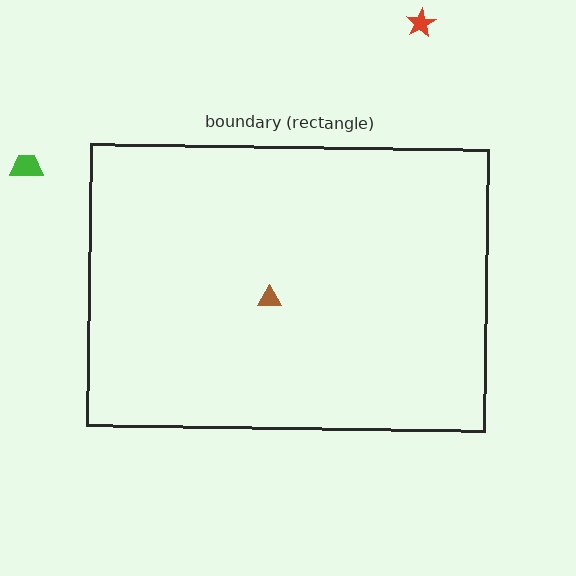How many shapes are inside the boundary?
1 inside, 2 outside.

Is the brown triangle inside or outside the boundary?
Inside.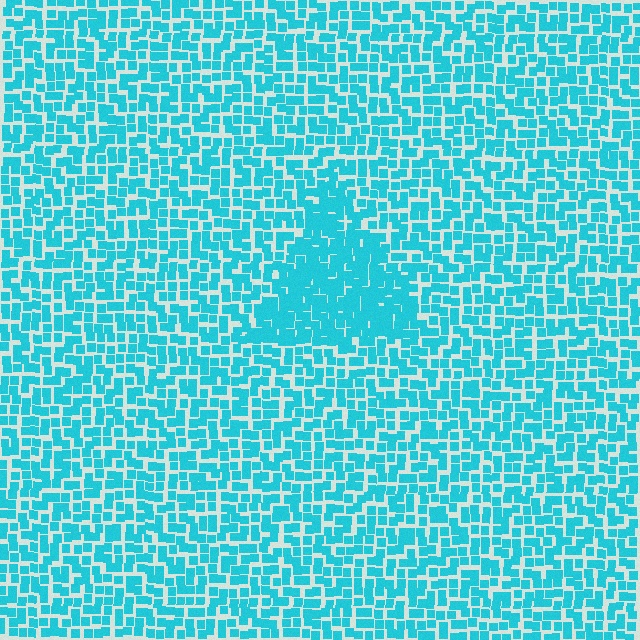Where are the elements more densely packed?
The elements are more densely packed inside the triangle boundary.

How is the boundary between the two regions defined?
The boundary is defined by a change in element density (approximately 1.6x ratio). All elements are the same color, size, and shape.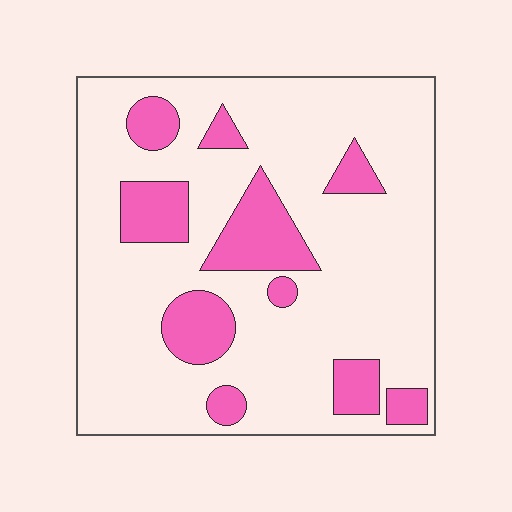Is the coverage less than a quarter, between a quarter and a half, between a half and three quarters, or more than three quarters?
Less than a quarter.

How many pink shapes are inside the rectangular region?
10.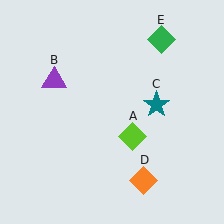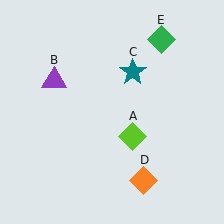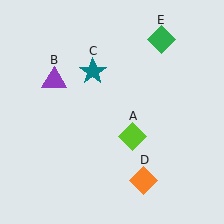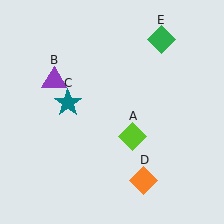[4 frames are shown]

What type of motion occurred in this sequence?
The teal star (object C) rotated counterclockwise around the center of the scene.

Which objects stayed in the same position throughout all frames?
Lime diamond (object A) and purple triangle (object B) and orange diamond (object D) and green diamond (object E) remained stationary.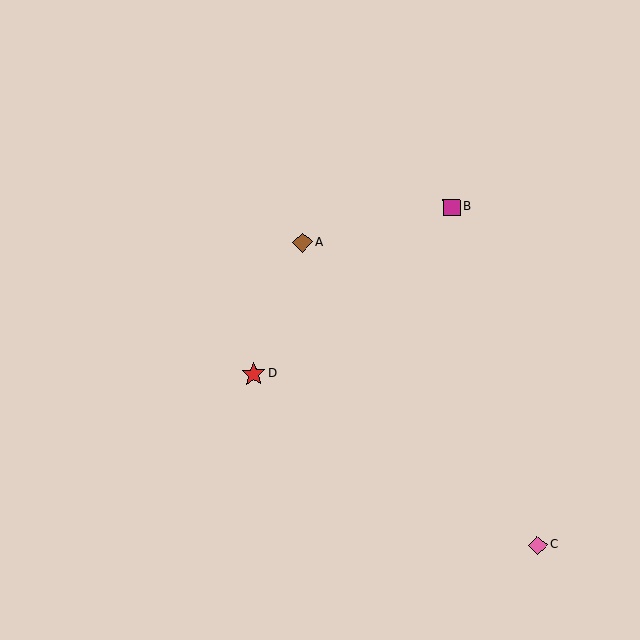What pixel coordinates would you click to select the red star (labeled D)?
Click at (254, 374) to select the red star D.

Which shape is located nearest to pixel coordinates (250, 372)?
The red star (labeled D) at (254, 374) is nearest to that location.